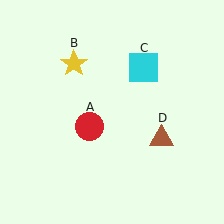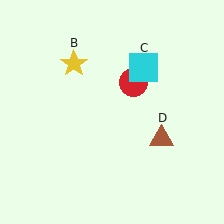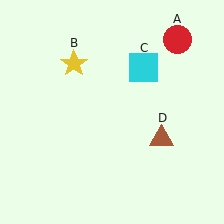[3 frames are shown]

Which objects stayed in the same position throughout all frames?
Yellow star (object B) and cyan square (object C) and brown triangle (object D) remained stationary.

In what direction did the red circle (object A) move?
The red circle (object A) moved up and to the right.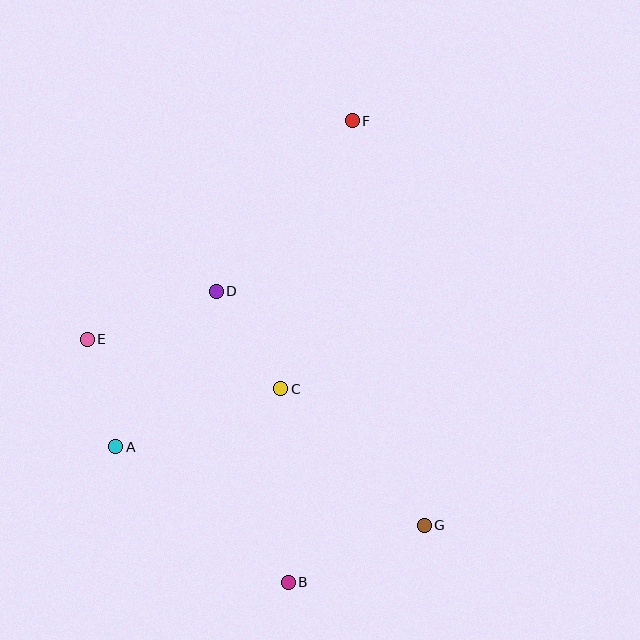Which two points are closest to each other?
Points A and E are closest to each other.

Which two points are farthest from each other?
Points B and F are farthest from each other.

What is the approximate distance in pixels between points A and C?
The distance between A and C is approximately 175 pixels.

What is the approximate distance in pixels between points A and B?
The distance between A and B is approximately 219 pixels.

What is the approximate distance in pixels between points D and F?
The distance between D and F is approximately 218 pixels.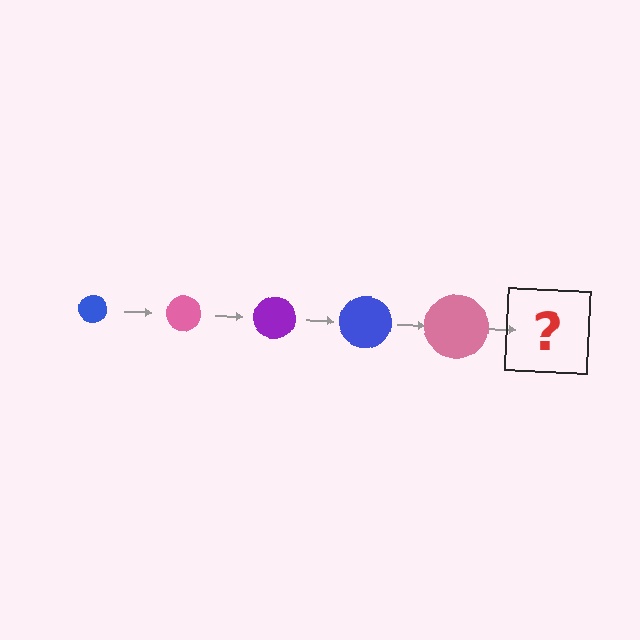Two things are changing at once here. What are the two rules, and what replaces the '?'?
The two rules are that the circle grows larger each step and the color cycles through blue, pink, and purple. The '?' should be a purple circle, larger than the previous one.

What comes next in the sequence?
The next element should be a purple circle, larger than the previous one.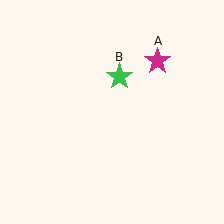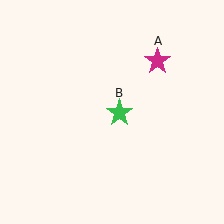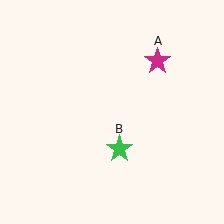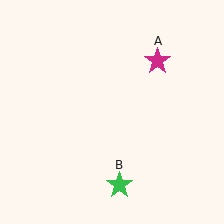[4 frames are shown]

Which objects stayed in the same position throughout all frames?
Magenta star (object A) remained stationary.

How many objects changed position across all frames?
1 object changed position: green star (object B).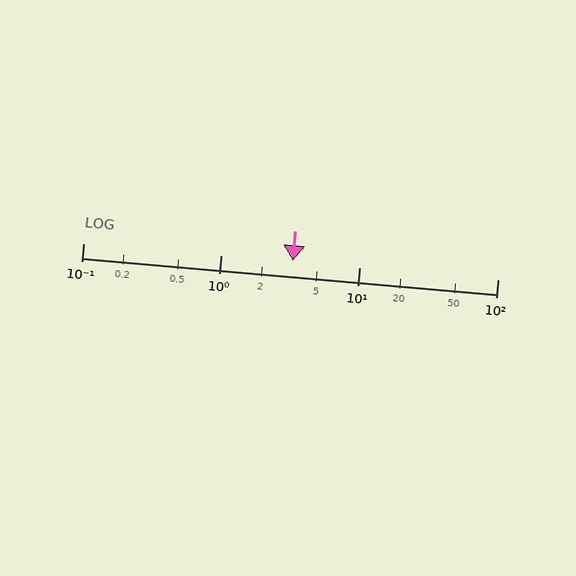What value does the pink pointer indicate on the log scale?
The pointer indicates approximately 3.3.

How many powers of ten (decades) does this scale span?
The scale spans 3 decades, from 0.1 to 100.